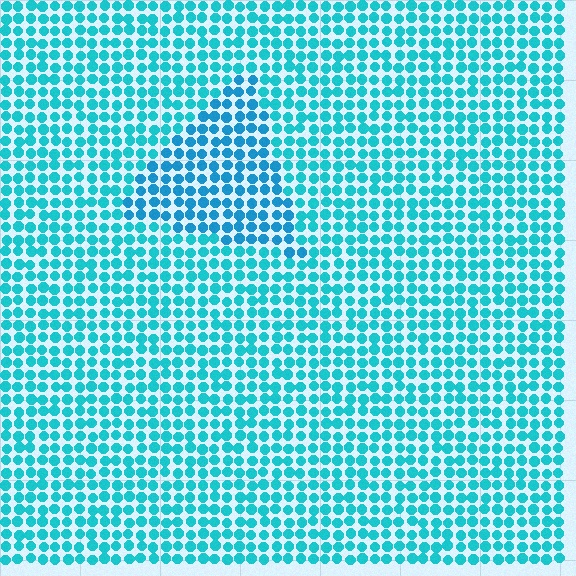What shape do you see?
I see a triangle.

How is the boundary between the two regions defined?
The boundary is defined purely by a slight shift in hue (about 17 degrees). Spacing, size, and orientation are identical on both sides.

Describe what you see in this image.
The image is filled with small cyan elements in a uniform arrangement. A triangle-shaped region is visible where the elements are tinted to a slightly different hue, forming a subtle color boundary.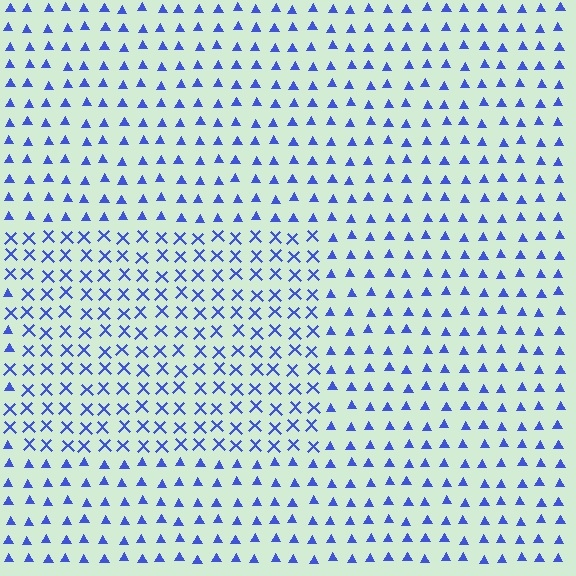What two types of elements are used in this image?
The image uses X marks inside the rectangle region and triangles outside it.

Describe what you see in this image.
The image is filled with small blue elements arranged in a uniform grid. A rectangle-shaped region contains X marks, while the surrounding area contains triangles. The boundary is defined purely by the change in element shape.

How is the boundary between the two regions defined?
The boundary is defined by a change in element shape: X marks inside vs. triangles outside. All elements share the same color and spacing.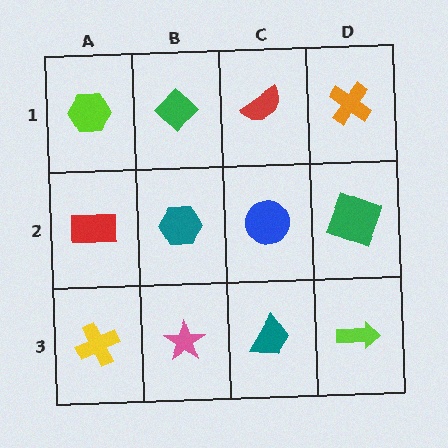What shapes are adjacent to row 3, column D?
A green square (row 2, column D), a teal trapezoid (row 3, column C).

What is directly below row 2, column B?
A pink star.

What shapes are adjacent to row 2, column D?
An orange cross (row 1, column D), a lime arrow (row 3, column D), a blue circle (row 2, column C).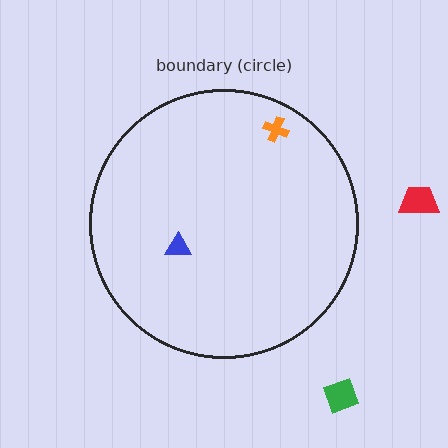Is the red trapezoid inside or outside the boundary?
Outside.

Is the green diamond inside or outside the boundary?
Outside.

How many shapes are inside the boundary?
2 inside, 2 outside.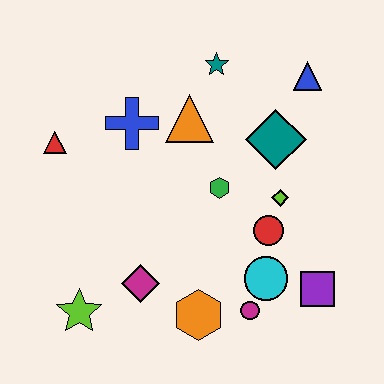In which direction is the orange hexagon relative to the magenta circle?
The orange hexagon is to the left of the magenta circle.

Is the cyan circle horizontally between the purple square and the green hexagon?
Yes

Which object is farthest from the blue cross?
The purple square is farthest from the blue cross.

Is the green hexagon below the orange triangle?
Yes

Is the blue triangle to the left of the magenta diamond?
No